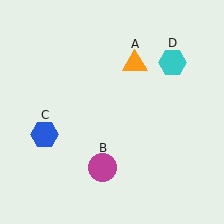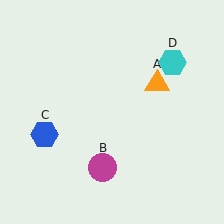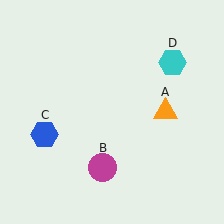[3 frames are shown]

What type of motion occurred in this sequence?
The orange triangle (object A) rotated clockwise around the center of the scene.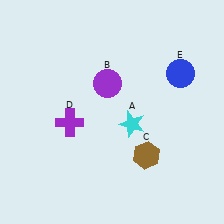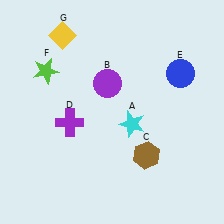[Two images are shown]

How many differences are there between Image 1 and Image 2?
There are 2 differences between the two images.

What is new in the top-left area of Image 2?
A yellow diamond (G) was added in the top-left area of Image 2.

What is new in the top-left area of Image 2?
A lime star (F) was added in the top-left area of Image 2.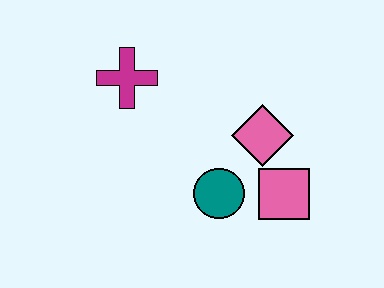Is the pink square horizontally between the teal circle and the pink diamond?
No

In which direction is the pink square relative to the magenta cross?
The pink square is to the right of the magenta cross.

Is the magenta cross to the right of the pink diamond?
No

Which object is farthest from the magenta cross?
The pink square is farthest from the magenta cross.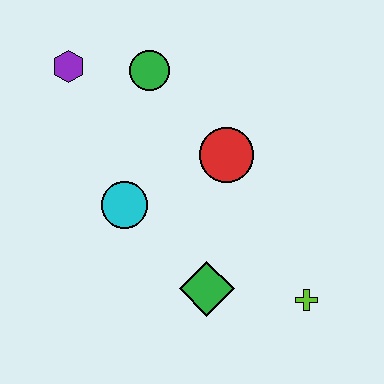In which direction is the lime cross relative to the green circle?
The lime cross is below the green circle.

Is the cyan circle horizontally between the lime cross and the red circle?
No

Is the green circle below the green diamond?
No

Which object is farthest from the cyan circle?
The lime cross is farthest from the cyan circle.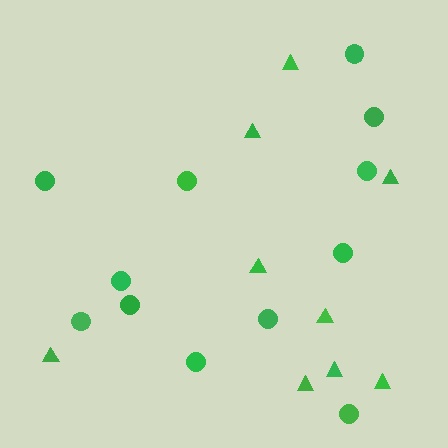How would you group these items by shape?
There are 2 groups: one group of triangles (9) and one group of circles (12).